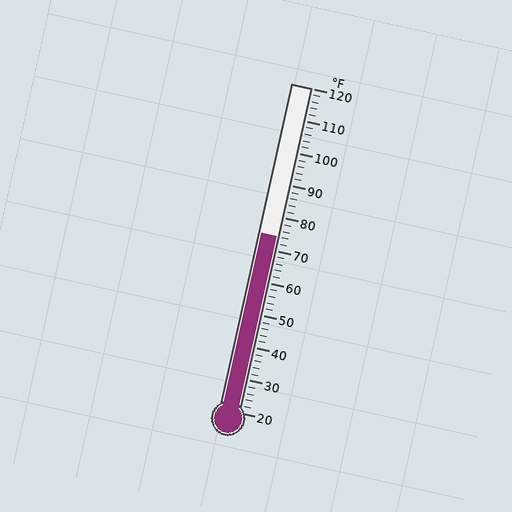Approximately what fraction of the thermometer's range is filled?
The thermometer is filled to approximately 55% of its range.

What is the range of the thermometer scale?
The thermometer scale ranges from 20°F to 120°F.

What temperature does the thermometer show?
The thermometer shows approximately 74°F.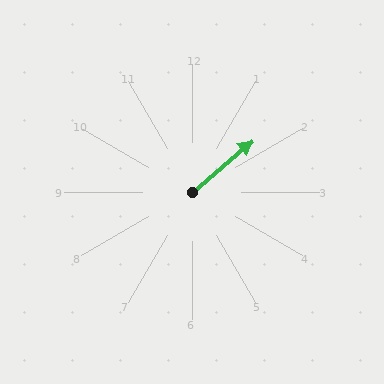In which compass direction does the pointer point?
Northeast.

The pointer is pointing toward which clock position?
Roughly 2 o'clock.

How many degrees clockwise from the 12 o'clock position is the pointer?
Approximately 49 degrees.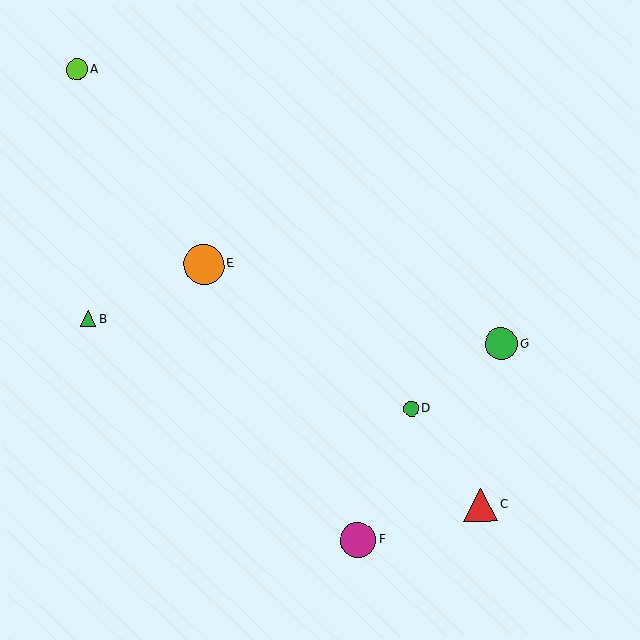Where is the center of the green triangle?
The center of the green triangle is at (88, 319).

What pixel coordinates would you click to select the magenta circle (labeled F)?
Click at (358, 540) to select the magenta circle F.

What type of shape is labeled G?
Shape G is a green circle.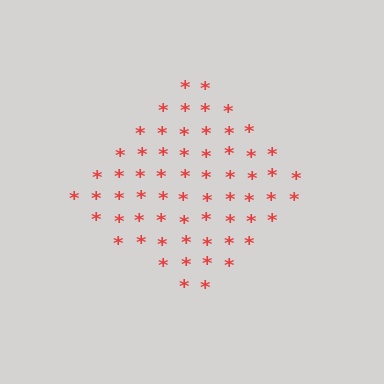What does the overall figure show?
The overall figure shows a diamond.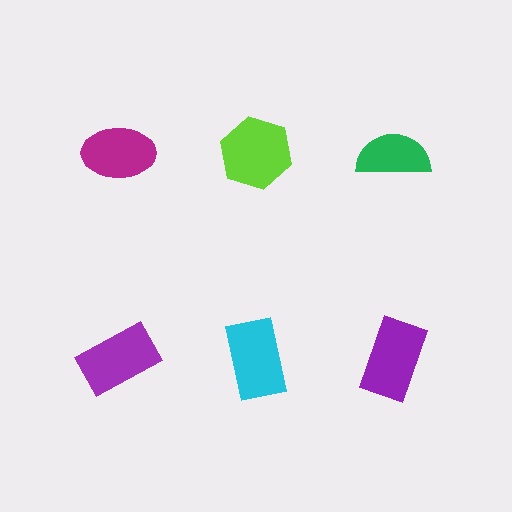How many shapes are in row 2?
3 shapes.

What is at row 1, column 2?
A lime hexagon.